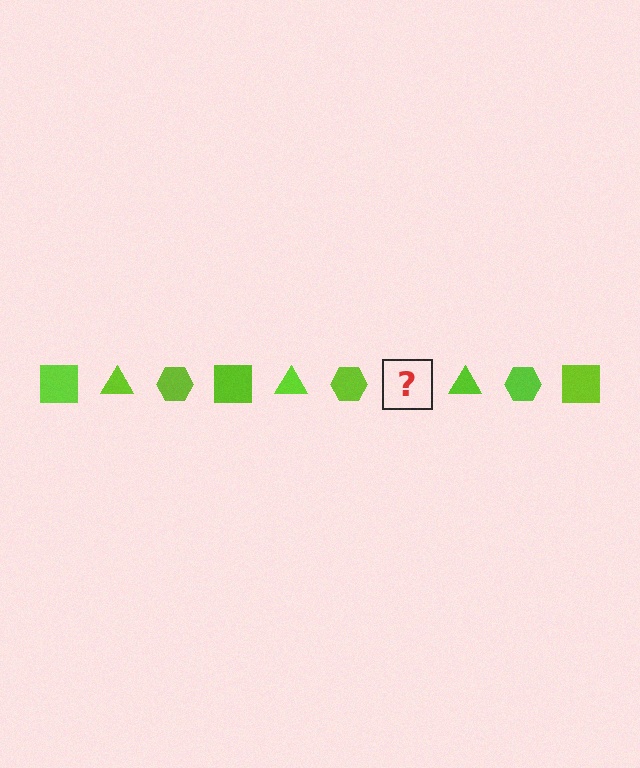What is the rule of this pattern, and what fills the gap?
The rule is that the pattern cycles through square, triangle, hexagon shapes in lime. The gap should be filled with a lime square.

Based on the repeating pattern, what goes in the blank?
The blank should be a lime square.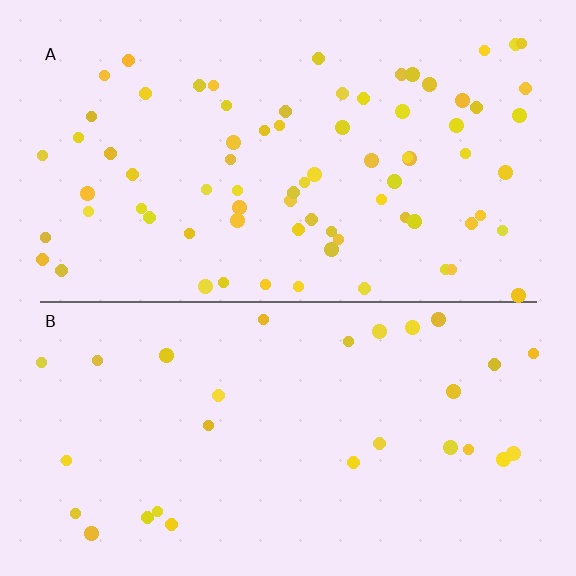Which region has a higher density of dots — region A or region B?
A (the top).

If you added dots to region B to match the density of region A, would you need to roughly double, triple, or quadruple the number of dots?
Approximately triple.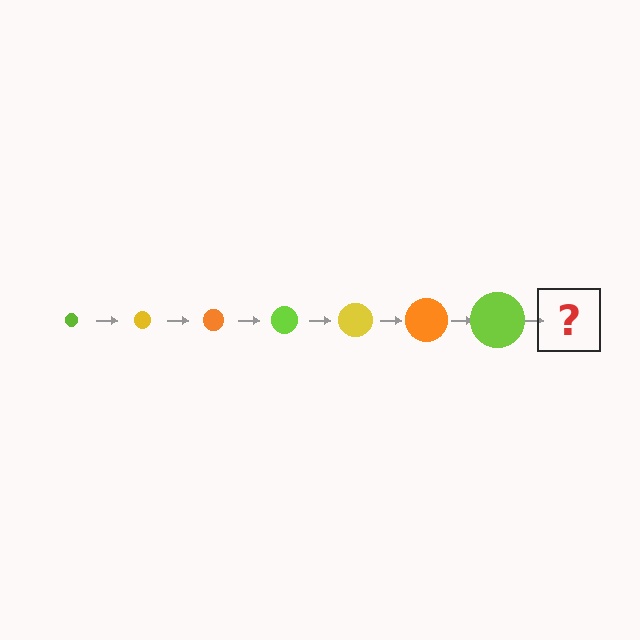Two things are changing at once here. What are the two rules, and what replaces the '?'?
The two rules are that the circle grows larger each step and the color cycles through lime, yellow, and orange. The '?' should be a yellow circle, larger than the previous one.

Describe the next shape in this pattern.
It should be a yellow circle, larger than the previous one.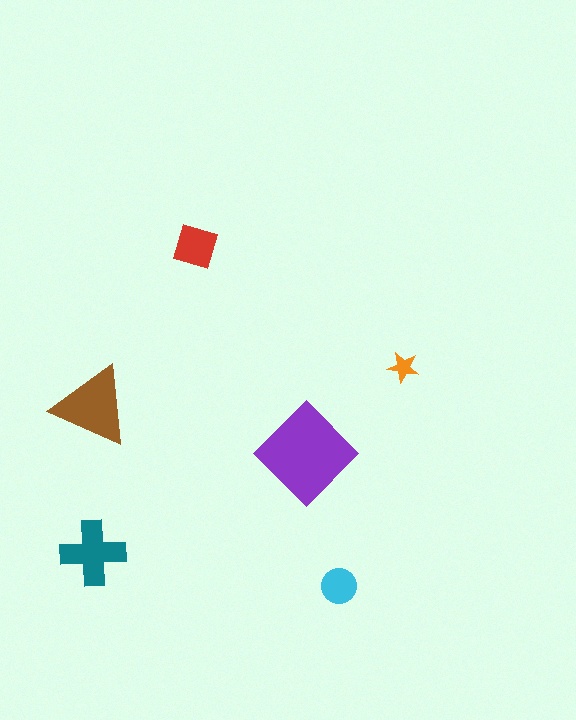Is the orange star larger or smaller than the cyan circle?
Smaller.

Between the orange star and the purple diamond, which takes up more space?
The purple diamond.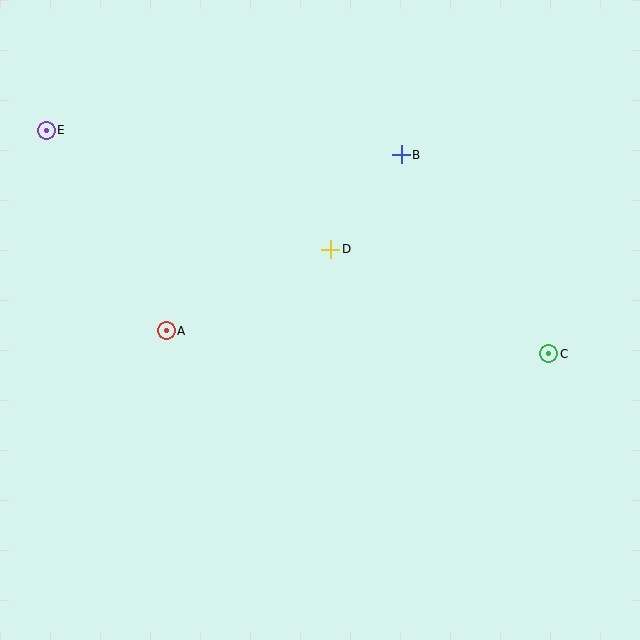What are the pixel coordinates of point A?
Point A is at (166, 331).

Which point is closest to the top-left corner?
Point E is closest to the top-left corner.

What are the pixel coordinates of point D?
Point D is at (331, 249).